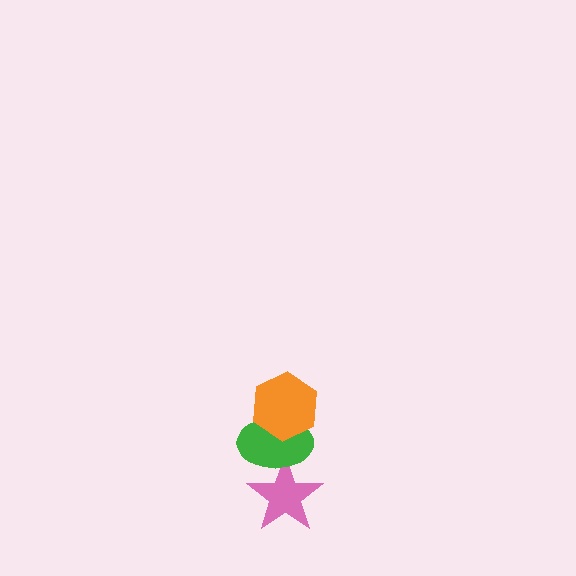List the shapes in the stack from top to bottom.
From top to bottom: the orange hexagon, the green ellipse, the pink star.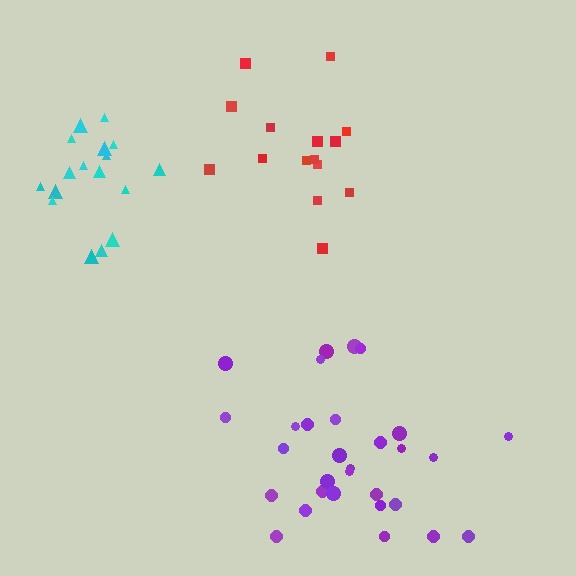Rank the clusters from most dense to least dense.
cyan, purple, red.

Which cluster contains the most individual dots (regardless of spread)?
Purple (30).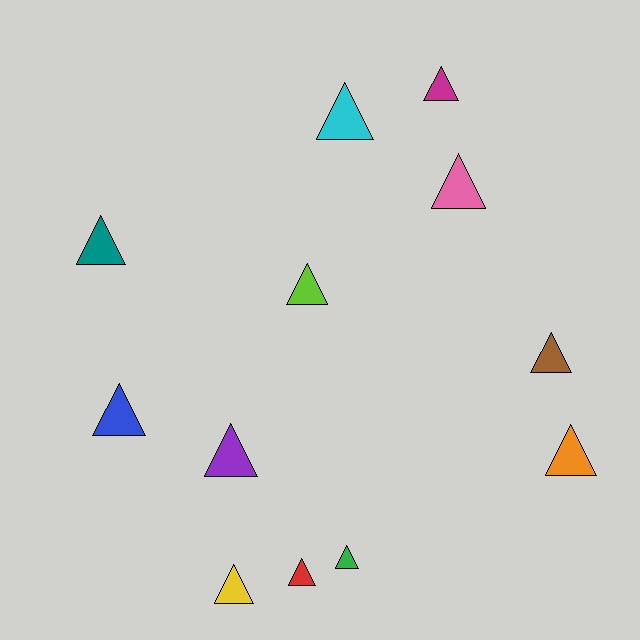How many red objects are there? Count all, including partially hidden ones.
There is 1 red object.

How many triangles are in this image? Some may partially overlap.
There are 12 triangles.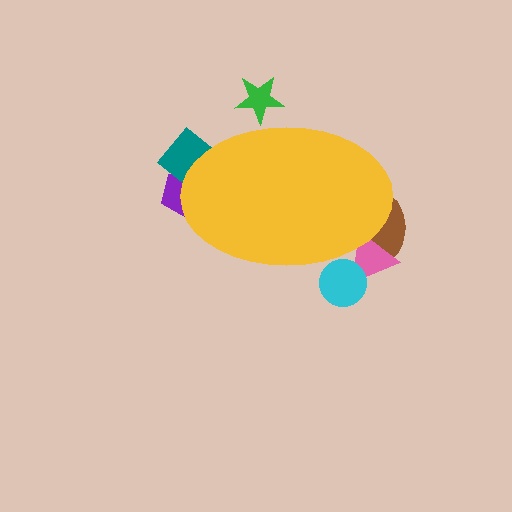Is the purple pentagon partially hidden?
Yes, the purple pentagon is partially hidden behind the yellow ellipse.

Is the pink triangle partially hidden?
Yes, the pink triangle is partially hidden behind the yellow ellipse.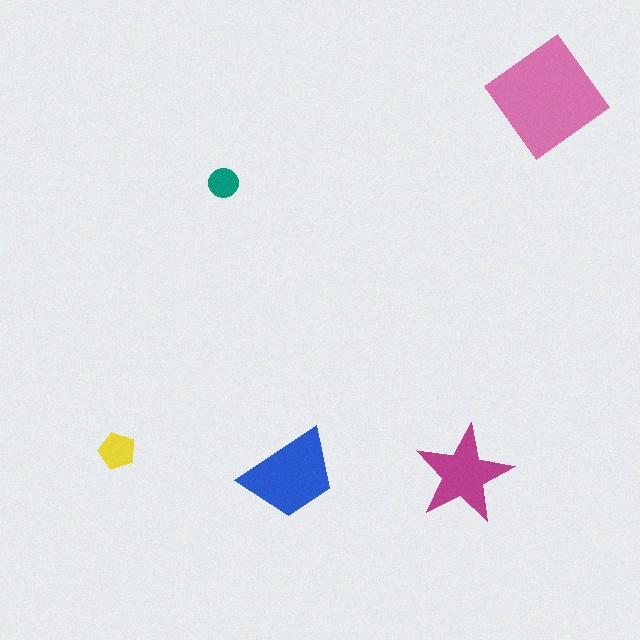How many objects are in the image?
There are 5 objects in the image.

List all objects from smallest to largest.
The teal circle, the yellow pentagon, the magenta star, the blue trapezoid, the pink diamond.